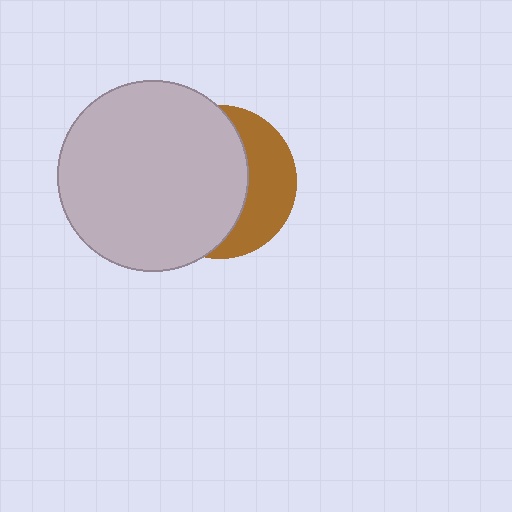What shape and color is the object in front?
The object in front is a light gray circle.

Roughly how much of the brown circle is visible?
A small part of it is visible (roughly 36%).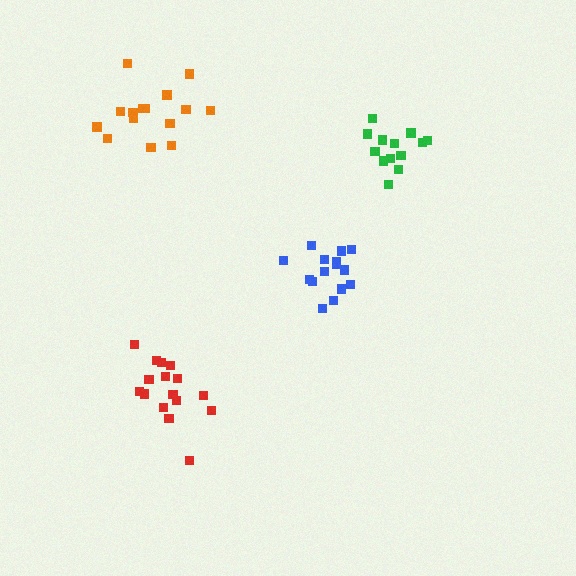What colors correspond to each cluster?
The clusters are colored: green, blue, orange, red.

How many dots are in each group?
Group 1: 13 dots, Group 2: 15 dots, Group 3: 15 dots, Group 4: 16 dots (59 total).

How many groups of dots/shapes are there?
There are 4 groups.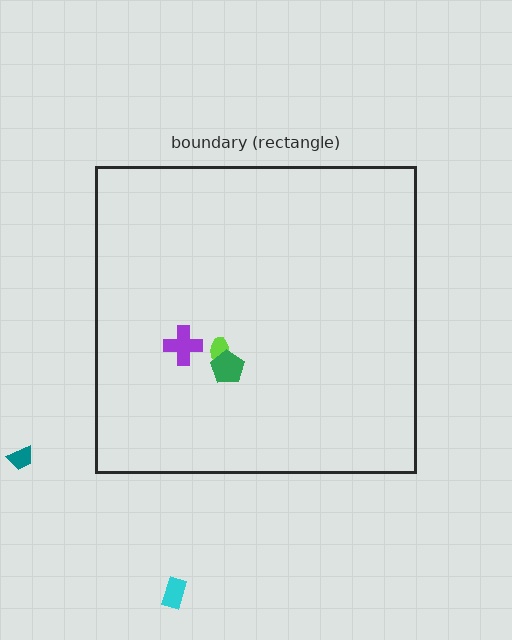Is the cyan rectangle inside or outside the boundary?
Outside.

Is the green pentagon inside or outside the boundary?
Inside.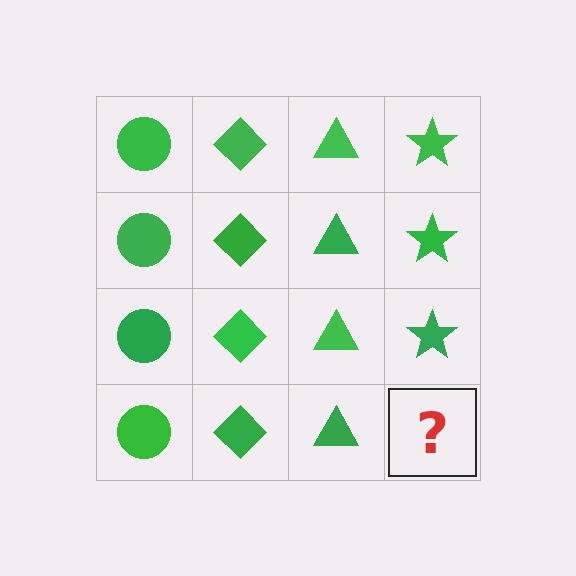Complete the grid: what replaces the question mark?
The question mark should be replaced with a green star.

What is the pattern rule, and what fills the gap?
The rule is that each column has a consistent shape. The gap should be filled with a green star.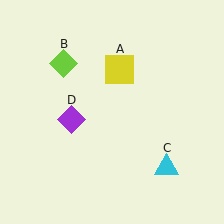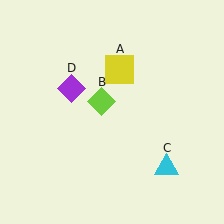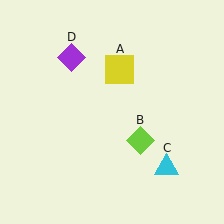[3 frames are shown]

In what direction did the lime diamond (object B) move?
The lime diamond (object B) moved down and to the right.